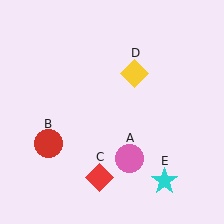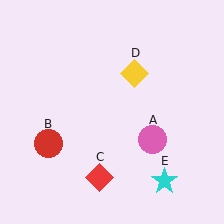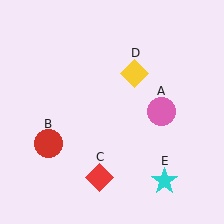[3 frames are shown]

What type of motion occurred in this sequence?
The pink circle (object A) rotated counterclockwise around the center of the scene.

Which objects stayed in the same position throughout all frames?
Red circle (object B) and red diamond (object C) and yellow diamond (object D) and cyan star (object E) remained stationary.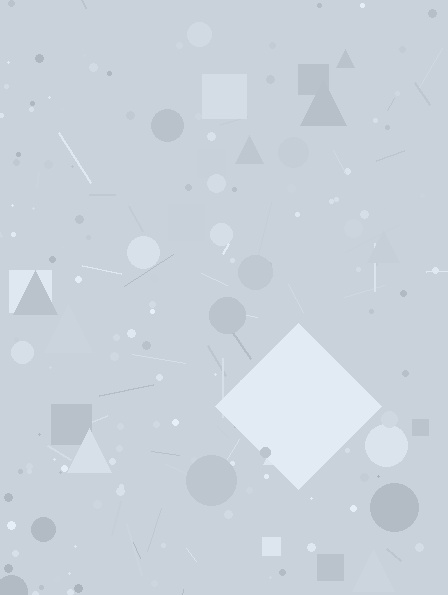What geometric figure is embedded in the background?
A diamond is embedded in the background.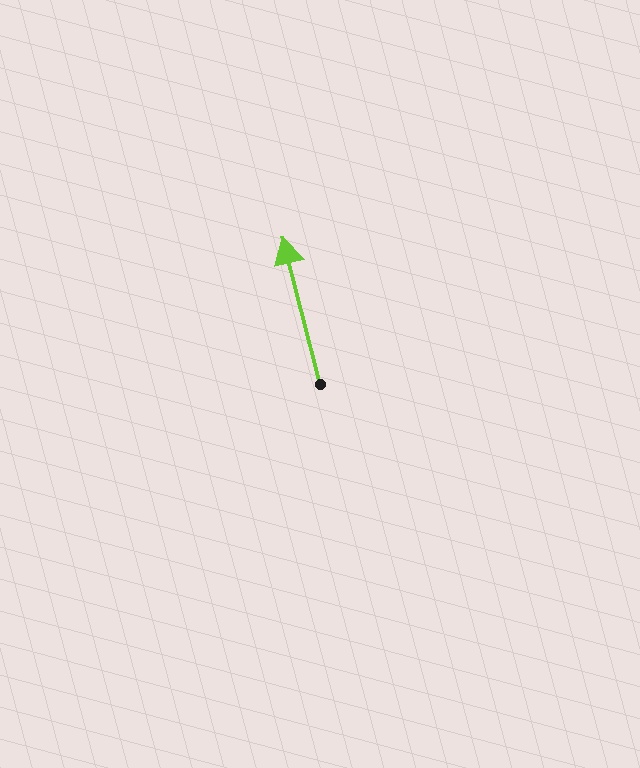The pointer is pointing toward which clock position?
Roughly 12 o'clock.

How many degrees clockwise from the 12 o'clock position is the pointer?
Approximately 346 degrees.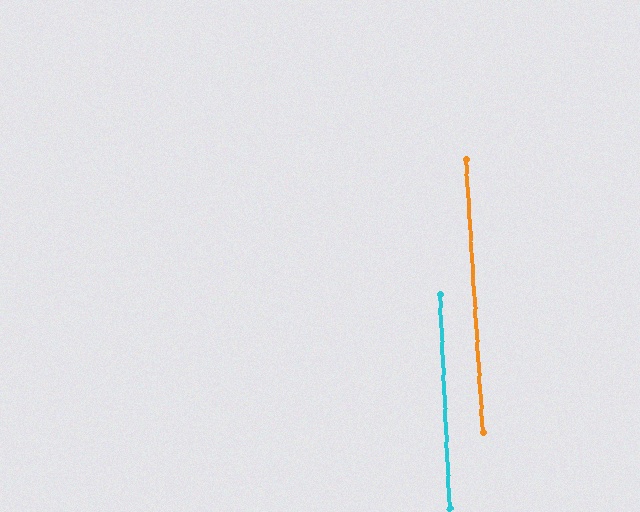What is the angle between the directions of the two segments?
Approximately 1 degree.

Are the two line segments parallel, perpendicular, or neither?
Parallel — their directions differ by only 0.9°.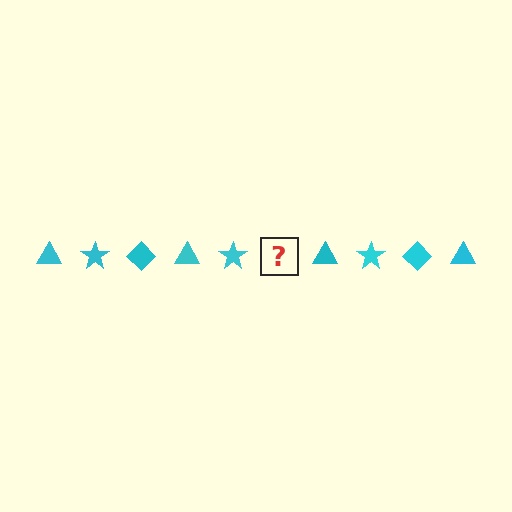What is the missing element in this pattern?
The missing element is a cyan diamond.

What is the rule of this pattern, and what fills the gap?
The rule is that the pattern cycles through triangle, star, diamond shapes in cyan. The gap should be filled with a cyan diamond.